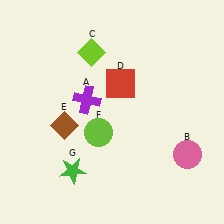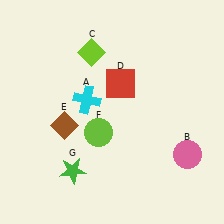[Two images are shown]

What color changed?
The cross (A) changed from purple in Image 1 to cyan in Image 2.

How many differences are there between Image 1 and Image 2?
There is 1 difference between the two images.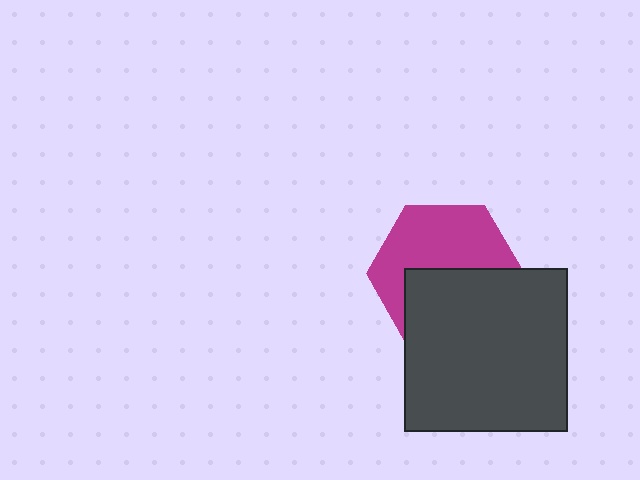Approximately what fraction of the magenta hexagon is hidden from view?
Roughly 47% of the magenta hexagon is hidden behind the dark gray square.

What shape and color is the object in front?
The object in front is a dark gray square.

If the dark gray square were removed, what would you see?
You would see the complete magenta hexagon.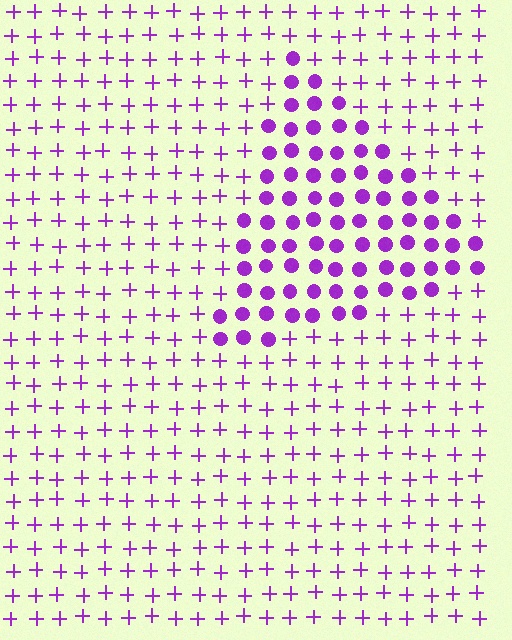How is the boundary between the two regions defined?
The boundary is defined by a change in element shape: circles inside vs. plus signs outside. All elements share the same color and spacing.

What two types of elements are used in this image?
The image uses circles inside the triangle region and plus signs outside it.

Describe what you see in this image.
The image is filled with small purple elements arranged in a uniform grid. A triangle-shaped region contains circles, while the surrounding area contains plus signs. The boundary is defined purely by the change in element shape.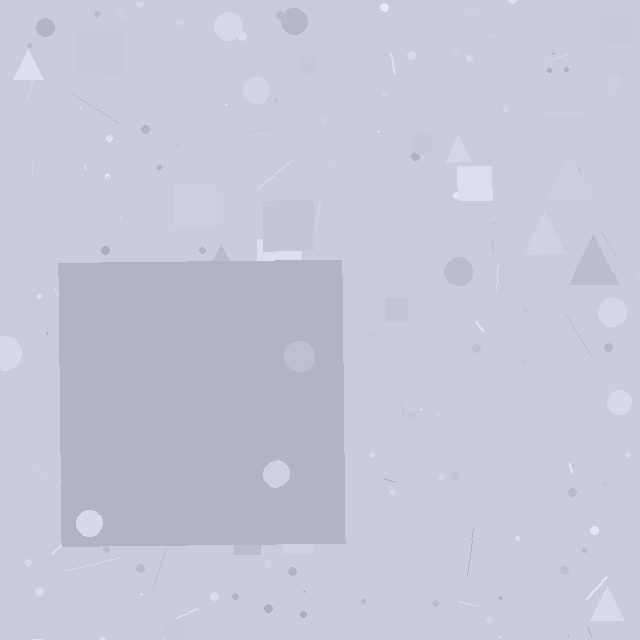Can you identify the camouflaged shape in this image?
The camouflaged shape is a square.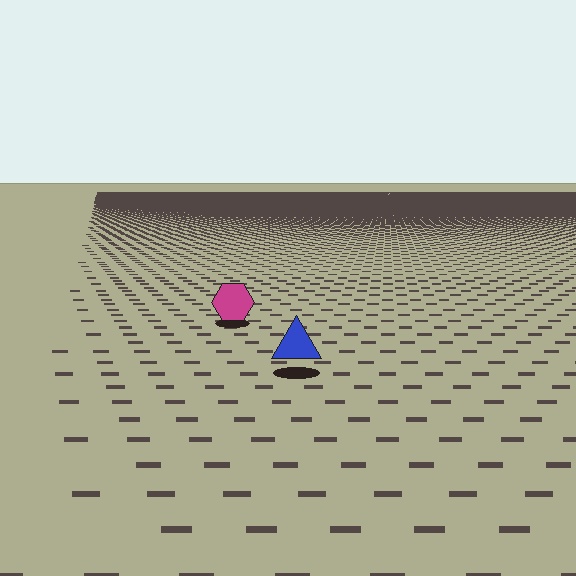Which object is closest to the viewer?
The blue triangle is closest. The texture marks near it are larger and more spread out.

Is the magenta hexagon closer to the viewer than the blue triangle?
No. The blue triangle is closer — you can tell from the texture gradient: the ground texture is coarser near it.